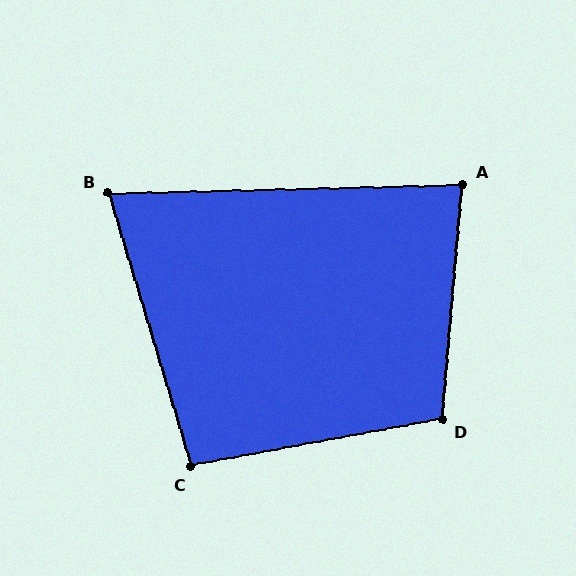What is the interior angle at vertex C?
Approximately 96 degrees (obtuse).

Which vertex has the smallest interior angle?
B, at approximately 75 degrees.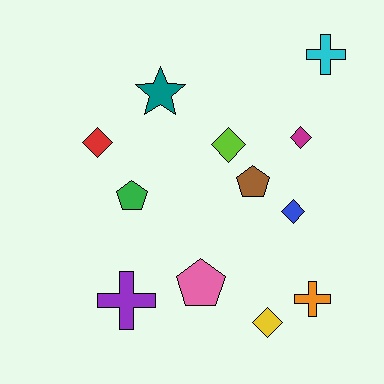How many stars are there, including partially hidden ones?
There is 1 star.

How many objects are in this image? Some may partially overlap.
There are 12 objects.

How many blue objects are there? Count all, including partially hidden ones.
There is 1 blue object.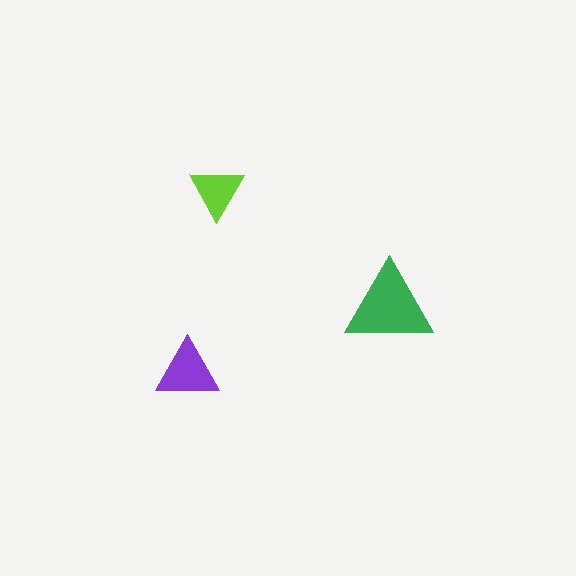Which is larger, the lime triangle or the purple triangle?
The purple one.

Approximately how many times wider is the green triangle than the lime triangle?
About 1.5 times wider.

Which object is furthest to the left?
The purple triangle is leftmost.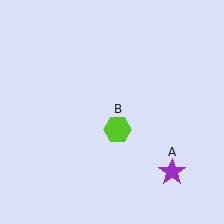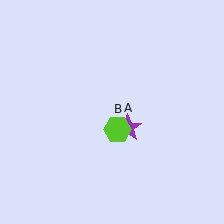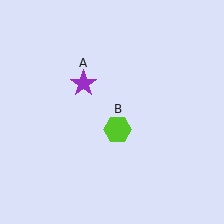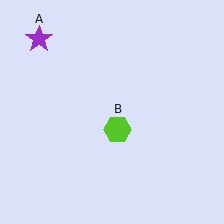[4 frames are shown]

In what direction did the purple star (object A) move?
The purple star (object A) moved up and to the left.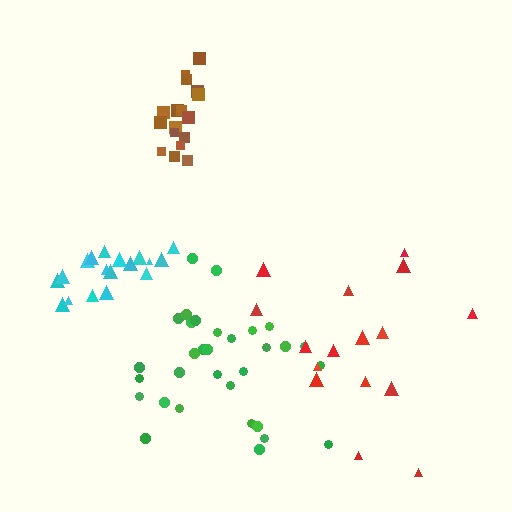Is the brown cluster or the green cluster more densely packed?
Brown.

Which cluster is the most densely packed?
Brown.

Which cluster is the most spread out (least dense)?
Red.